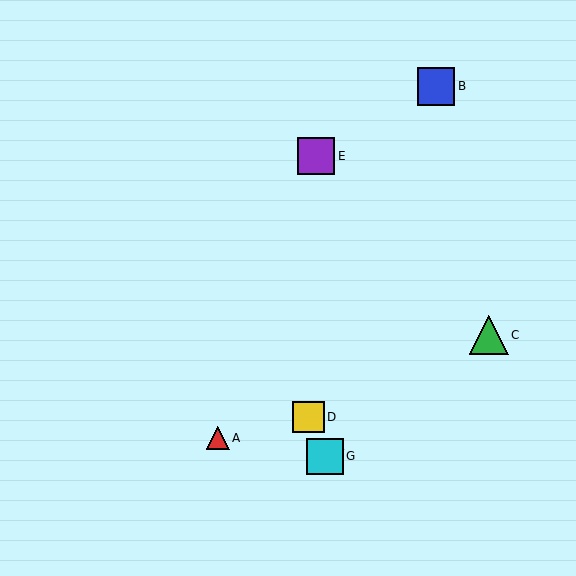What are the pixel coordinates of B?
Object B is at (436, 86).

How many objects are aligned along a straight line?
3 objects (D, F, G) are aligned along a straight line.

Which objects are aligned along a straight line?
Objects D, F, G are aligned along a straight line.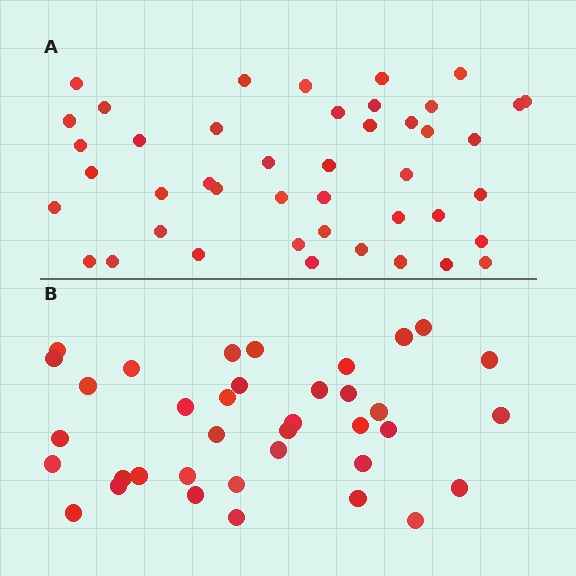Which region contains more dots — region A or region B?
Region A (the top region) has more dots.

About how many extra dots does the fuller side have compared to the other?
Region A has roughly 8 or so more dots than region B.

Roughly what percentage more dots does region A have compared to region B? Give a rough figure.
About 20% more.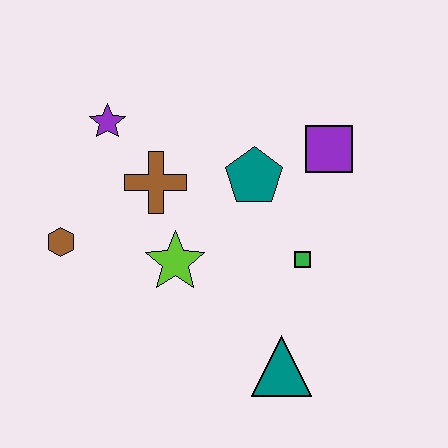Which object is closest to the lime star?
The brown cross is closest to the lime star.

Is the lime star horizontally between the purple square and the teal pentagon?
No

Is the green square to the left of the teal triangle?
No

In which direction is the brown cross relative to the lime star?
The brown cross is above the lime star.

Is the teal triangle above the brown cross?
No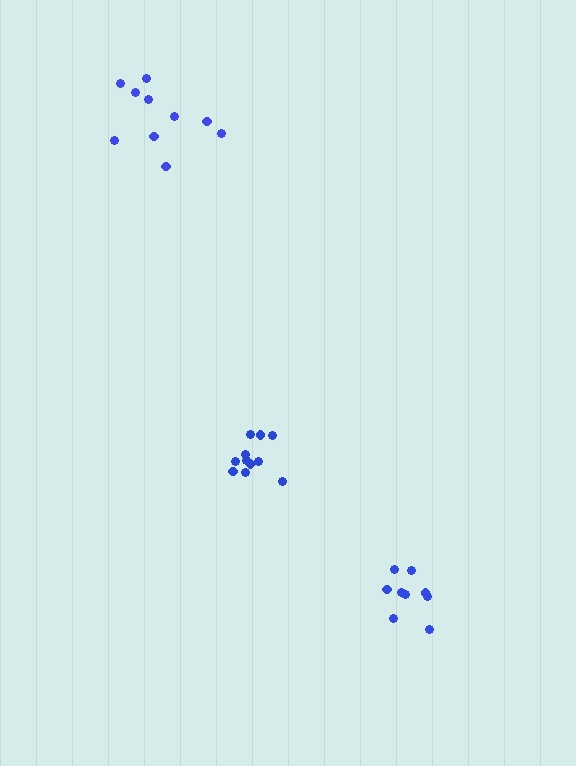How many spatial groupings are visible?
There are 3 spatial groupings.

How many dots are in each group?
Group 1: 11 dots, Group 2: 10 dots, Group 3: 9 dots (30 total).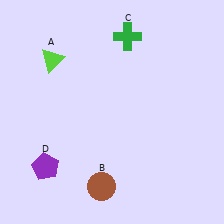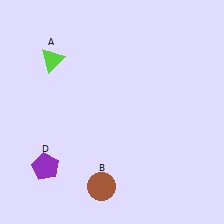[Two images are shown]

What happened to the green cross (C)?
The green cross (C) was removed in Image 2. It was in the top-right area of Image 1.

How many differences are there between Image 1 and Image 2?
There is 1 difference between the two images.